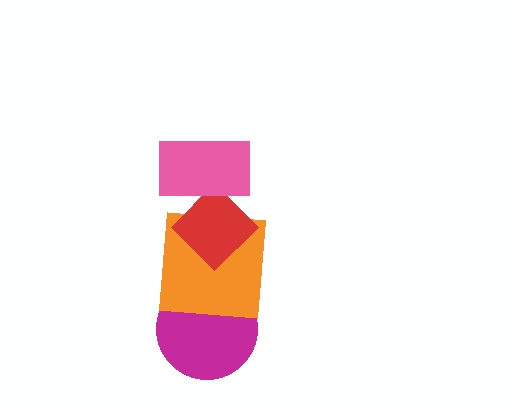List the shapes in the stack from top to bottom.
From top to bottom: the pink rectangle, the red diamond, the orange square, the magenta circle.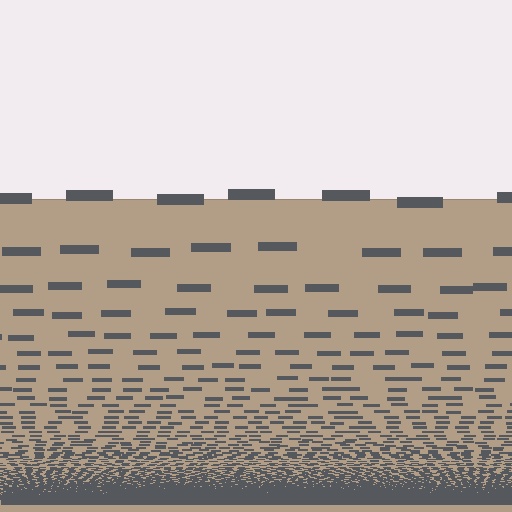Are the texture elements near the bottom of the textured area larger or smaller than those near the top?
Smaller. The gradient is inverted — elements near the bottom are smaller and denser.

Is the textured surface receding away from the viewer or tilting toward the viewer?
The surface appears to tilt toward the viewer. Texture elements get larger and sparser toward the top.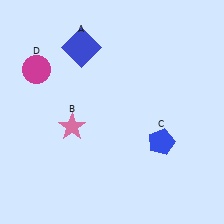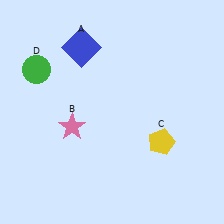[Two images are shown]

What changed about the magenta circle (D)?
In Image 1, D is magenta. In Image 2, it changed to green.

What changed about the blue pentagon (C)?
In Image 1, C is blue. In Image 2, it changed to yellow.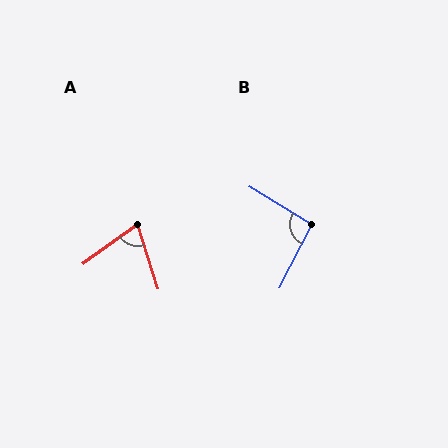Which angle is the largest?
B, at approximately 94 degrees.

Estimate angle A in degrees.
Approximately 72 degrees.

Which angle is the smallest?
A, at approximately 72 degrees.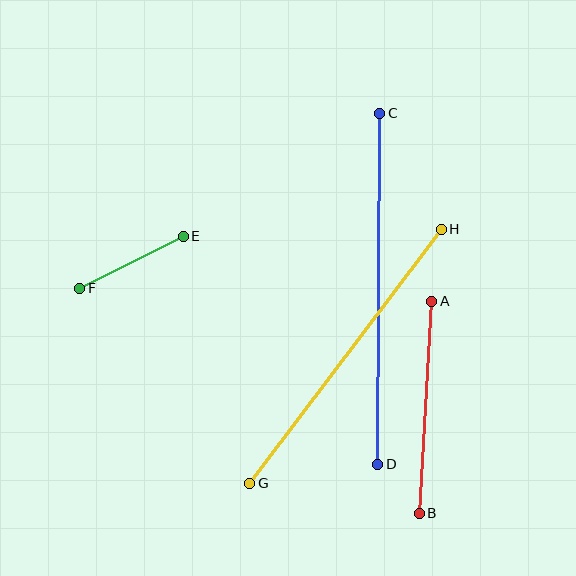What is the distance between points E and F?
The distance is approximately 116 pixels.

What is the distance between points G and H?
The distance is approximately 318 pixels.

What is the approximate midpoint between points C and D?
The midpoint is at approximately (379, 289) pixels.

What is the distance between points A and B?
The distance is approximately 213 pixels.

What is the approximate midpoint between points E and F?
The midpoint is at approximately (132, 262) pixels.